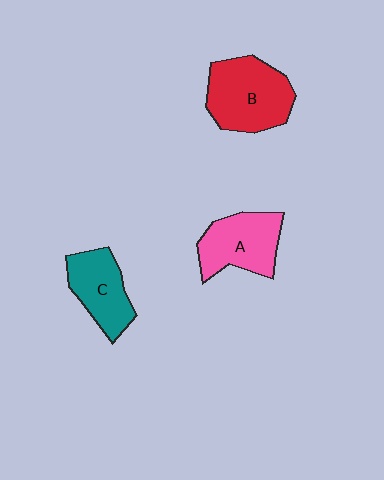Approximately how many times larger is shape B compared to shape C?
Approximately 1.4 times.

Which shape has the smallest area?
Shape C (teal).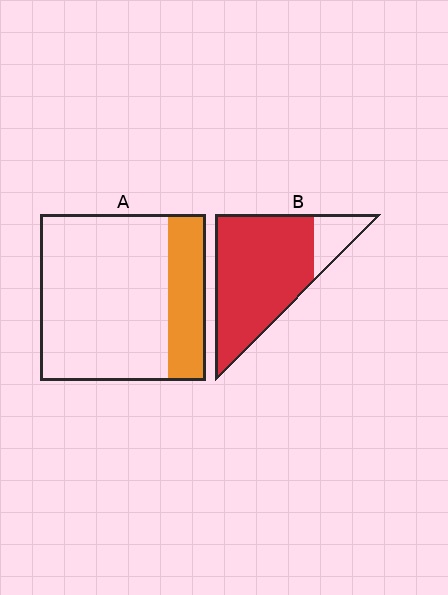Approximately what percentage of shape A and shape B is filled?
A is approximately 25% and B is approximately 85%.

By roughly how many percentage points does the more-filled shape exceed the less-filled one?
By roughly 60 percentage points (B over A).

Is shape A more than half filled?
No.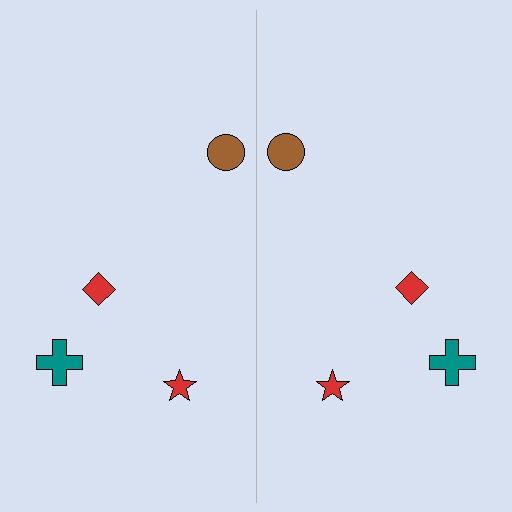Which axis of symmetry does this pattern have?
The pattern has a vertical axis of symmetry running through the center of the image.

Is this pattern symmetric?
Yes, this pattern has bilateral (reflection) symmetry.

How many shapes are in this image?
There are 8 shapes in this image.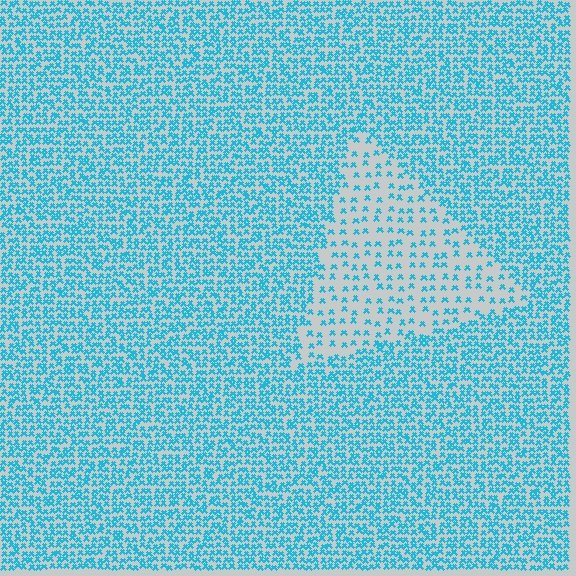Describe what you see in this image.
The image contains small cyan elements arranged at two different densities. A triangle-shaped region is visible where the elements are less densely packed than the surrounding area.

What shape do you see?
I see a triangle.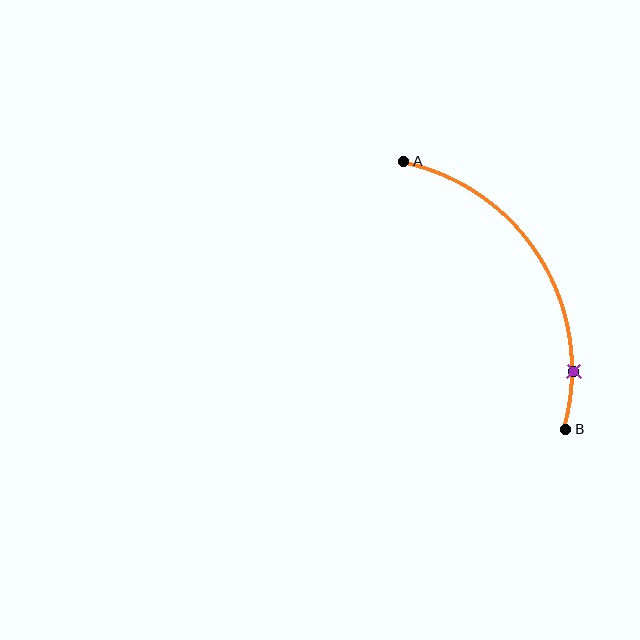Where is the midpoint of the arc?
The arc midpoint is the point on the curve farthest from the straight line joining A and B. It sits to the right of that line.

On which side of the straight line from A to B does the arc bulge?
The arc bulges to the right of the straight line connecting A and B.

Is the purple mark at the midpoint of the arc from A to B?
No. The purple mark lies on the arc but is closer to endpoint B. The arc midpoint would be at the point on the curve equidistant along the arc from both A and B.